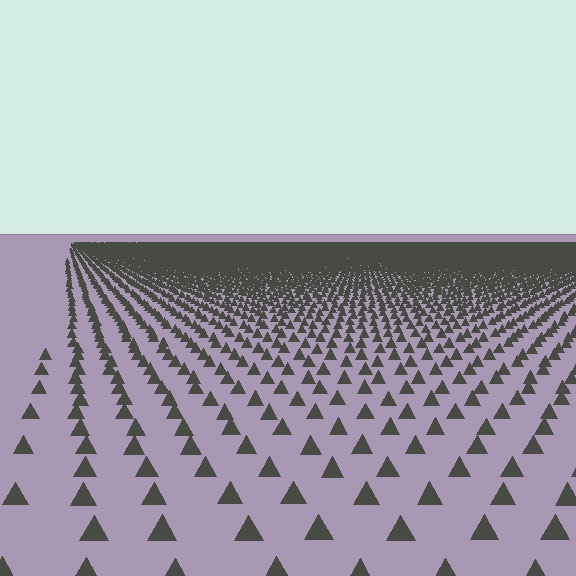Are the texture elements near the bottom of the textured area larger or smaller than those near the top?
Larger. Near the bottom, elements are closer to the viewer and appear at a bigger on-screen size.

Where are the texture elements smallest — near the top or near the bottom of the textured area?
Near the top.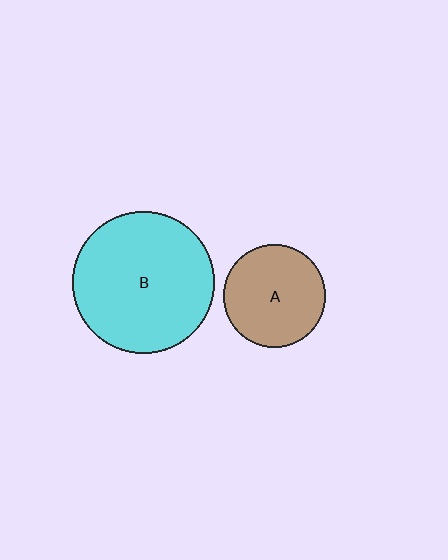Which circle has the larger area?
Circle B (cyan).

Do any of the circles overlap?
No, none of the circles overlap.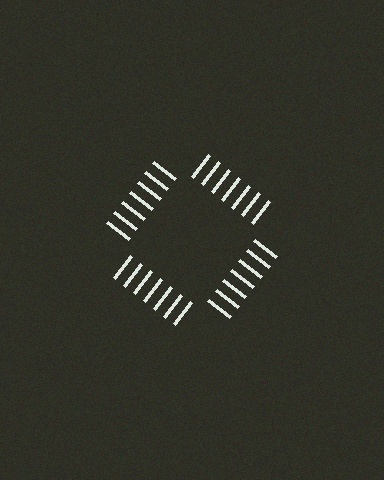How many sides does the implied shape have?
4 sides — the line-ends trace a square.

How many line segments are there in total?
28 — 7 along each of the 4 edges.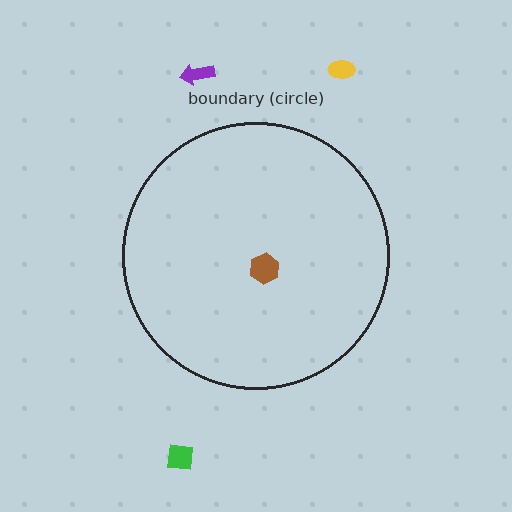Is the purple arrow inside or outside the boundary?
Outside.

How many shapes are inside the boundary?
1 inside, 3 outside.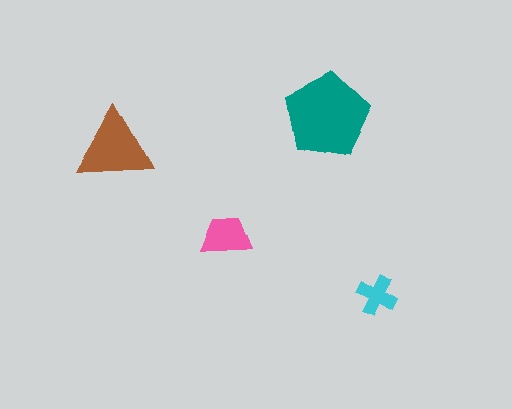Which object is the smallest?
The cyan cross.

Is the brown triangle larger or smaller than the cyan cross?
Larger.